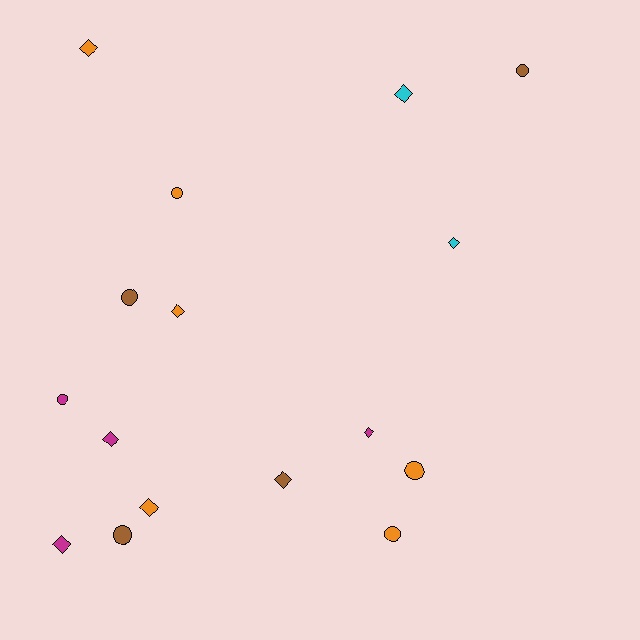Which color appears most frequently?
Orange, with 6 objects.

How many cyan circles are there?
There are no cyan circles.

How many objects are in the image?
There are 16 objects.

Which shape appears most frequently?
Diamond, with 9 objects.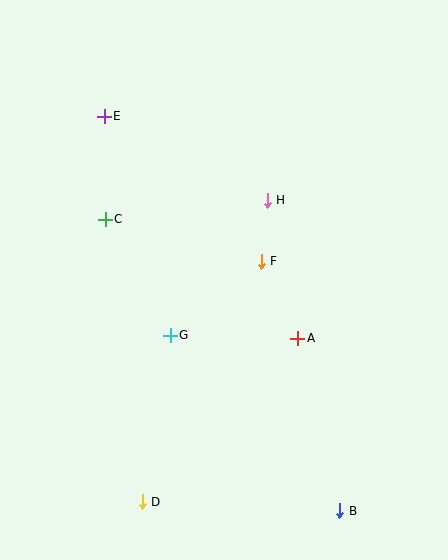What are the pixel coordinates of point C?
Point C is at (105, 219).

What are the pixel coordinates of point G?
Point G is at (170, 335).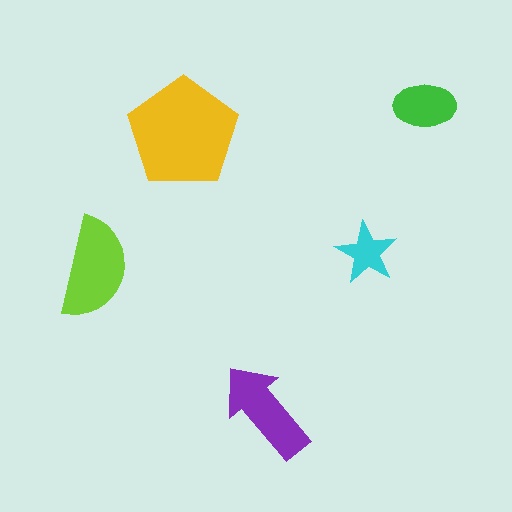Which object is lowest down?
The purple arrow is bottommost.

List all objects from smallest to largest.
The cyan star, the green ellipse, the purple arrow, the lime semicircle, the yellow pentagon.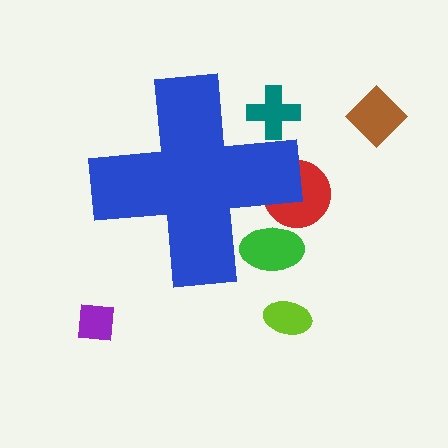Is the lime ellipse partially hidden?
No, the lime ellipse is fully visible.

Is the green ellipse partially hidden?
Yes, the green ellipse is partially hidden behind the blue cross.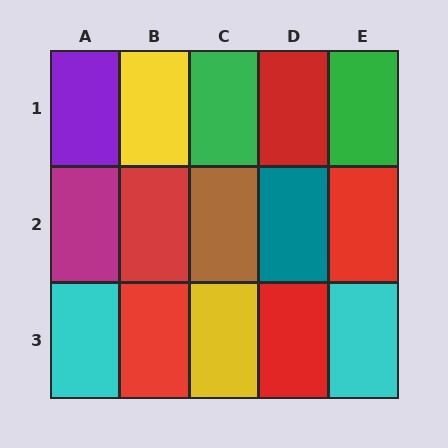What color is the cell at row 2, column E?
Red.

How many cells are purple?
1 cell is purple.